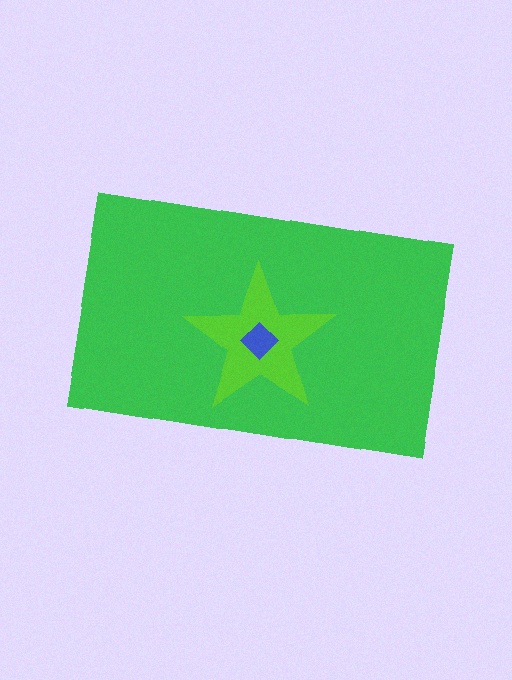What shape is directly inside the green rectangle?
The lime star.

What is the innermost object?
The blue diamond.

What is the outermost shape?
The green rectangle.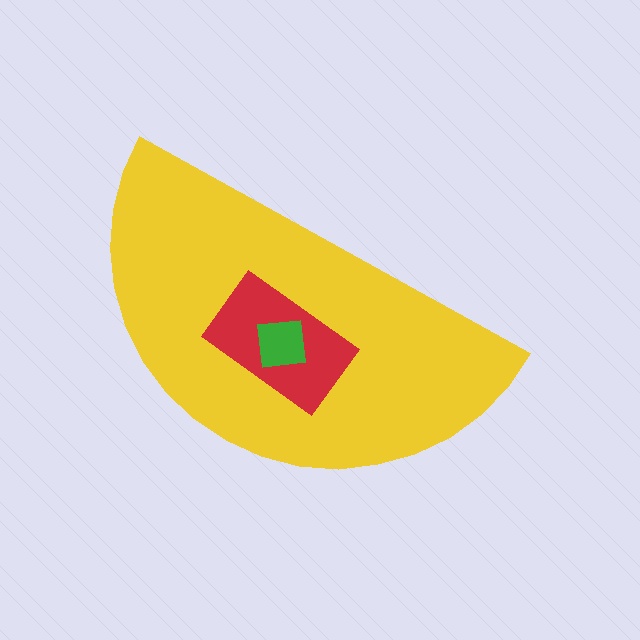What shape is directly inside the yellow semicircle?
The red rectangle.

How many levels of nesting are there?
3.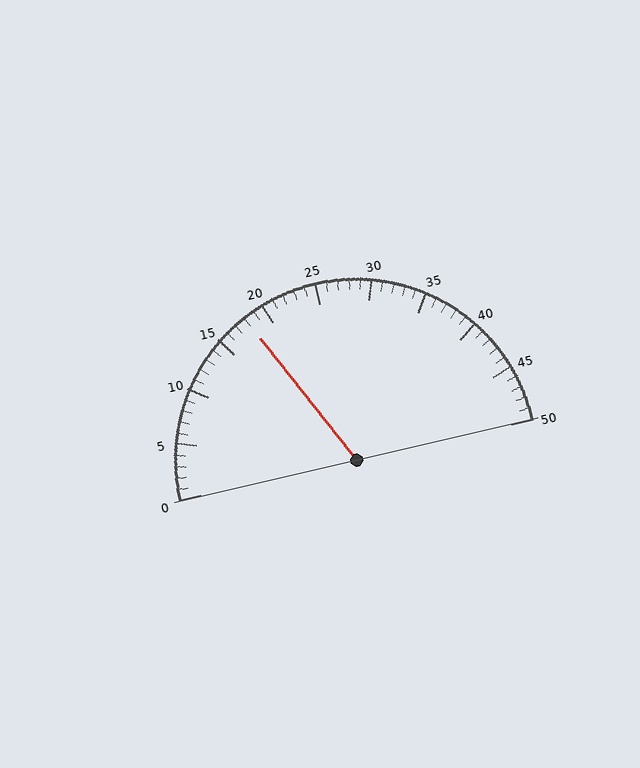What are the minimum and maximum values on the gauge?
The gauge ranges from 0 to 50.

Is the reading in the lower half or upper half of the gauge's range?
The reading is in the lower half of the range (0 to 50).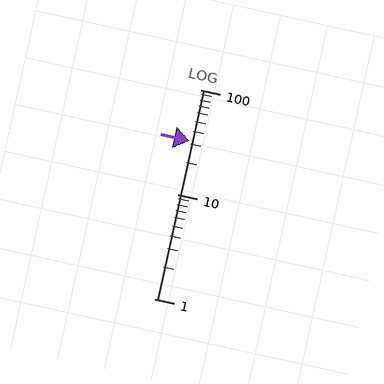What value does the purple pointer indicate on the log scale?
The pointer indicates approximately 32.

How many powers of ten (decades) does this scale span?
The scale spans 2 decades, from 1 to 100.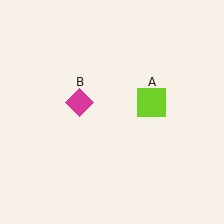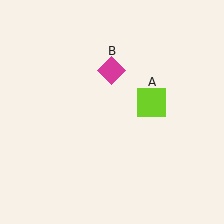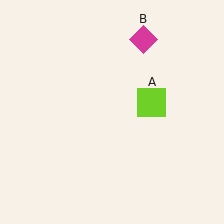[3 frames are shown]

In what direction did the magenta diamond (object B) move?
The magenta diamond (object B) moved up and to the right.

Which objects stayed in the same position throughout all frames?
Lime square (object A) remained stationary.